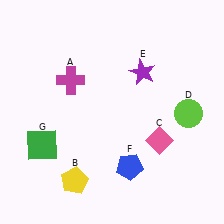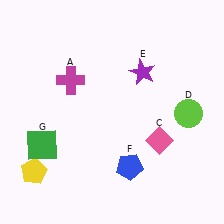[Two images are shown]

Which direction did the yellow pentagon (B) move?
The yellow pentagon (B) moved left.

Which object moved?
The yellow pentagon (B) moved left.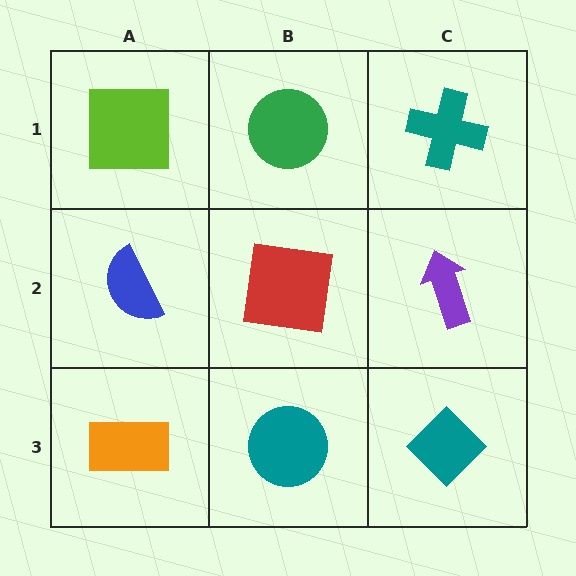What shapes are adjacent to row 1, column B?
A red square (row 2, column B), a lime square (row 1, column A), a teal cross (row 1, column C).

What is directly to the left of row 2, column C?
A red square.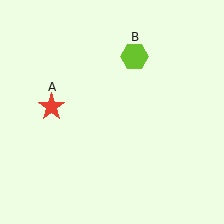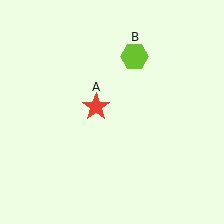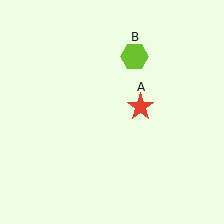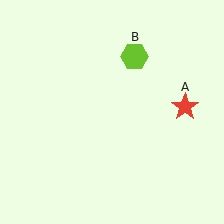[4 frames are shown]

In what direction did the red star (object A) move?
The red star (object A) moved right.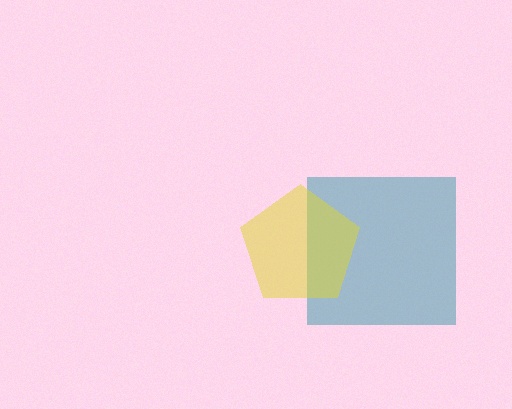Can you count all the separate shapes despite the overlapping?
Yes, there are 2 separate shapes.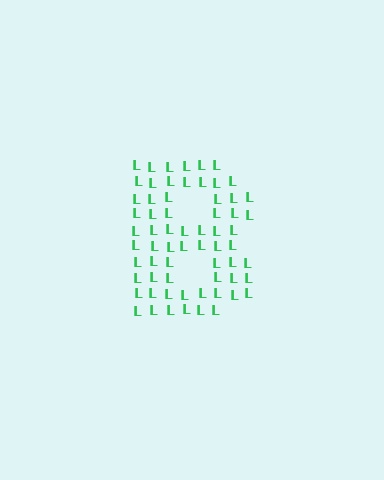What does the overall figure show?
The overall figure shows the letter B.